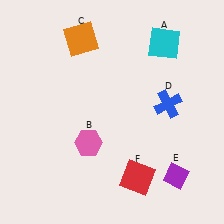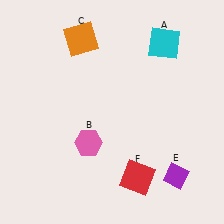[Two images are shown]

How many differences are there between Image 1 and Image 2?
There is 1 difference between the two images.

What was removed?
The blue cross (D) was removed in Image 2.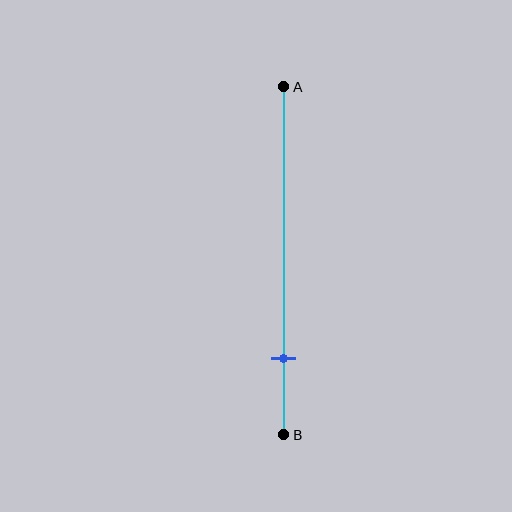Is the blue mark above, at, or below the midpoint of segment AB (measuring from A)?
The blue mark is below the midpoint of segment AB.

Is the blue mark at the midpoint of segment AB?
No, the mark is at about 80% from A, not at the 50% midpoint.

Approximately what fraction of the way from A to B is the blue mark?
The blue mark is approximately 80% of the way from A to B.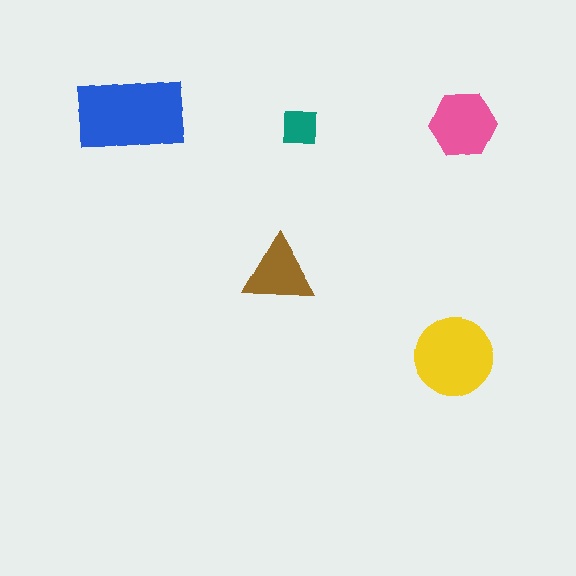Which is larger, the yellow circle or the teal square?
The yellow circle.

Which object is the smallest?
The teal square.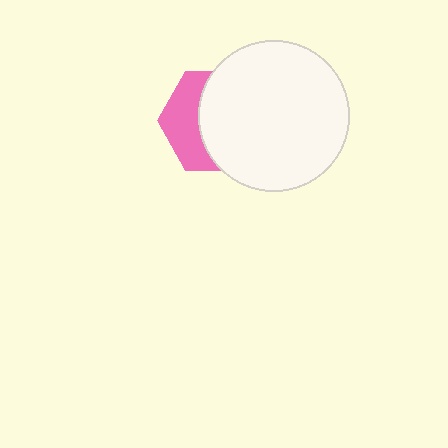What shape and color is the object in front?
The object in front is a white circle.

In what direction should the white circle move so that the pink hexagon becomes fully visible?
The white circle should move right. That is the shortest direction to clear the overlap and leave the pink hexagon fully visible.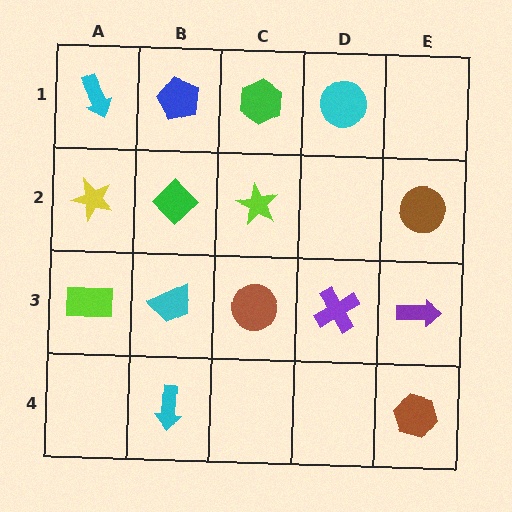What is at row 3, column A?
A lime rectangle.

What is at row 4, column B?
A cyan arrow.